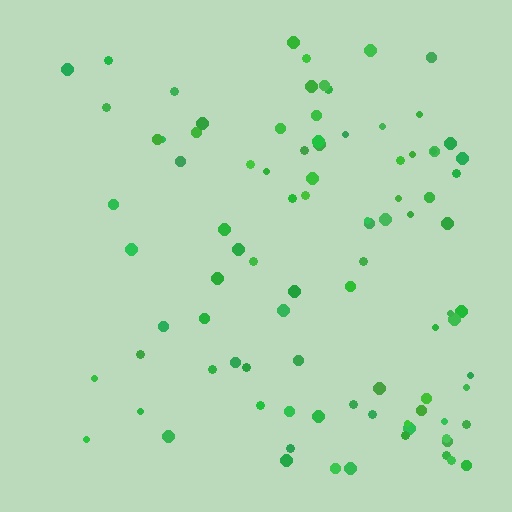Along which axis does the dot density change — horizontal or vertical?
Horizontal.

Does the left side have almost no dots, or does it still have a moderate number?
Still a moderate number, just noticeably fewer than the right.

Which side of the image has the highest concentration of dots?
The right.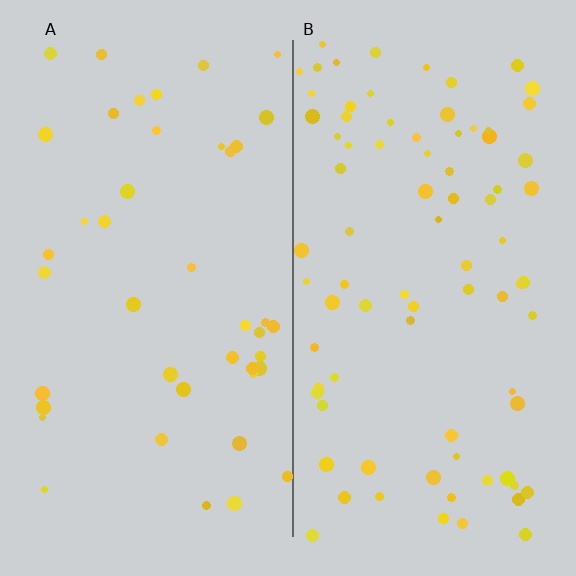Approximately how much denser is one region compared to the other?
Approximately 2.0× — region B over region A.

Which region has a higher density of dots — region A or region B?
B (the right).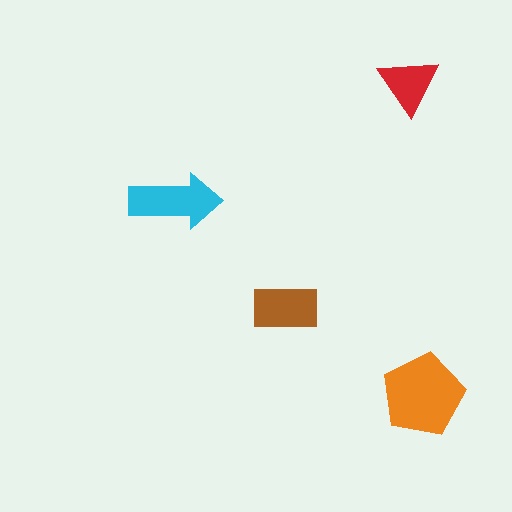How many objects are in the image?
There are 4 objects in the image.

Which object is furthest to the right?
The orange pentagon is rightmost.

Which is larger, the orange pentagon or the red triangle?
The orange pentagon.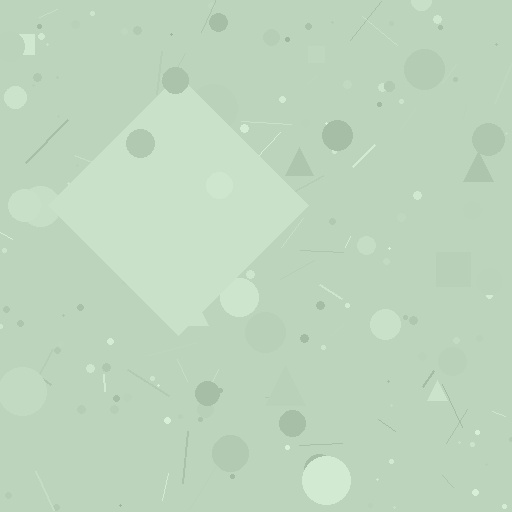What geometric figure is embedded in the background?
A diamond is embedded in the background.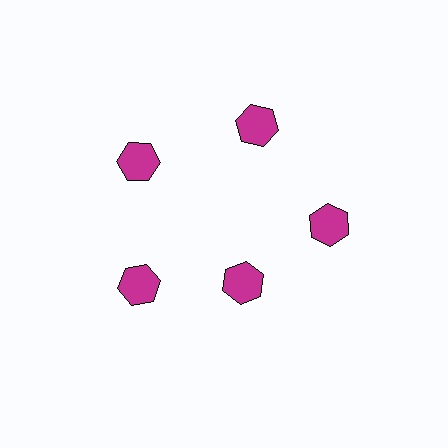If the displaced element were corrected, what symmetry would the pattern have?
It would have 5-fold rotational symmetry — the pattern would map onto itself every 72 degrees.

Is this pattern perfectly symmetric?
No. The 5 magenta hexagons are arranged in a ring, but one element near the 5 o'clock position is pulled inward toward the center, breaking the 5-fold rotational symmetry.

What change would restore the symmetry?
The symmetry would be restored by moving it outward, back onto the ring so that all 5 hexagons sit at equal angles and equal distance from the center.